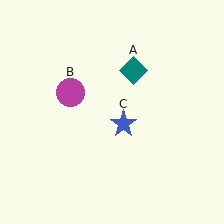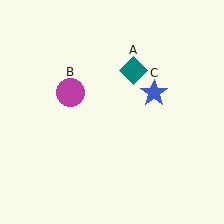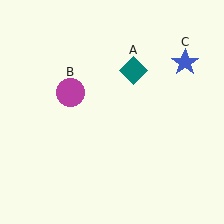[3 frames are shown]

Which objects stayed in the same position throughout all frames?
Teal diamond (object A) and magenta circle (object B) remained stationary.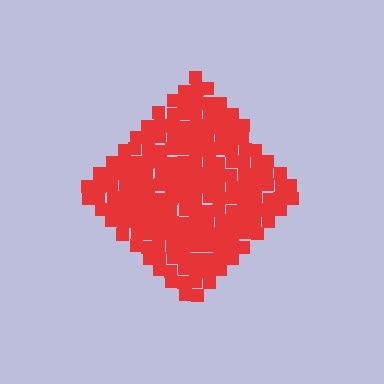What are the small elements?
The small elements are squares.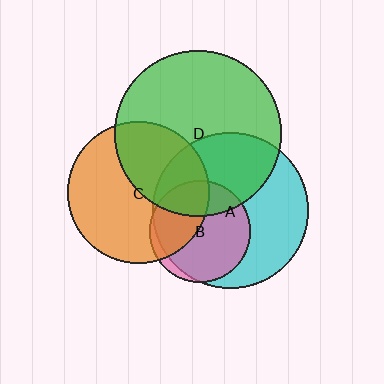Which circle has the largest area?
Circle D (green).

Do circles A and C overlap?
Yes.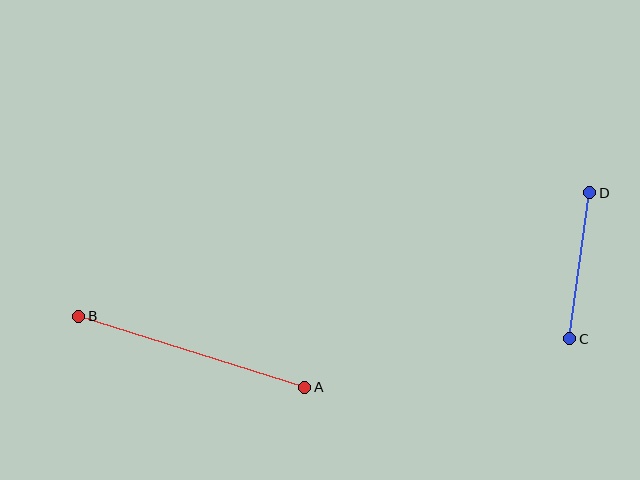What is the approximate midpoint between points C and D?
The midpoint is at approximately (580, 266) pixels.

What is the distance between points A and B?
The distance is approximately 237 pixels.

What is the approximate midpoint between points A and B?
The midpoint is at approximately (192, 352) pixels.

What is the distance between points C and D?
The distance is approximately 147 pixels.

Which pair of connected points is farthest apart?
Points A and B are farthest apart.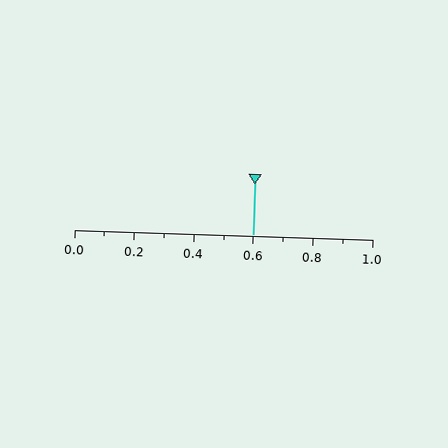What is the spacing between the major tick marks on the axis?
The major ticks are spaced 0.2 apart.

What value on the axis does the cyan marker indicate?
The marker indicates approximately 0.6.